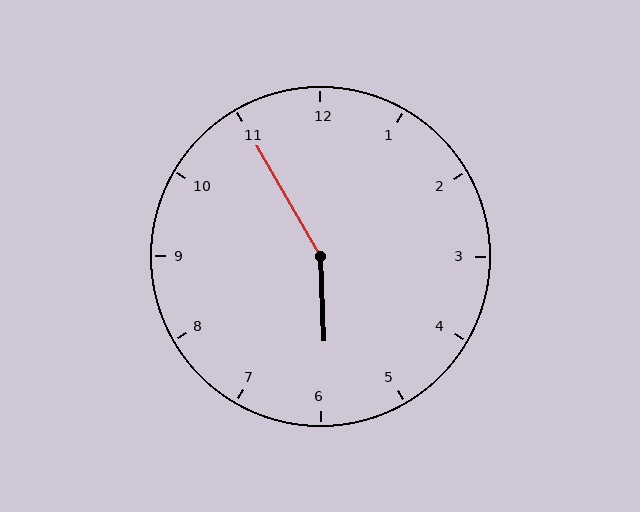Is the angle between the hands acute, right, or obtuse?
It is obtuse.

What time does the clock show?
5:55.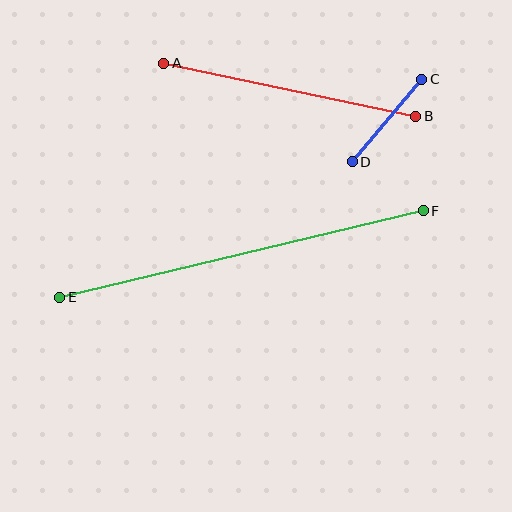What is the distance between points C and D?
The distance is approximately 108 pixels.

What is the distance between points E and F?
The distance is approximately 374 pixels.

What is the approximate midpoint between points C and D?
The midpoint is at approximately (387, 121) pixels.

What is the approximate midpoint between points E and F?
The midpoint is at approximately (241, 254) pixels.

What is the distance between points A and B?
The distance is approximately 258 pixels.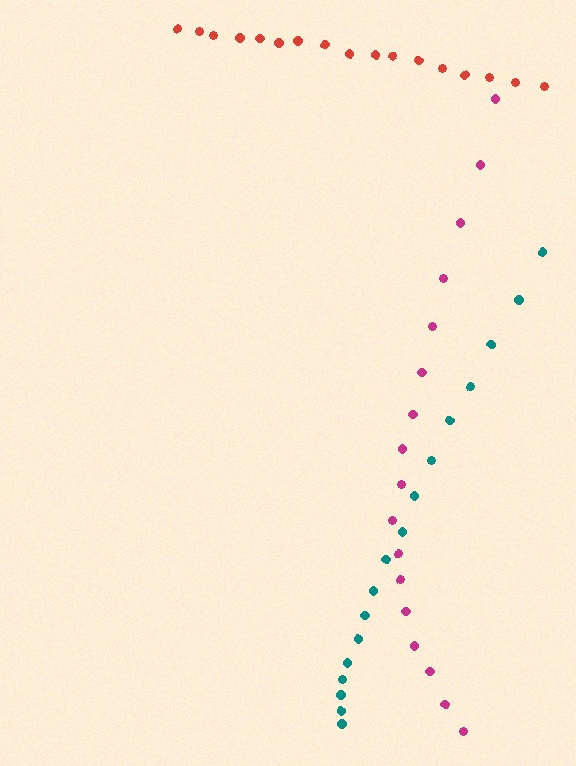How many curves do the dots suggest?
There are 3 distinct paths.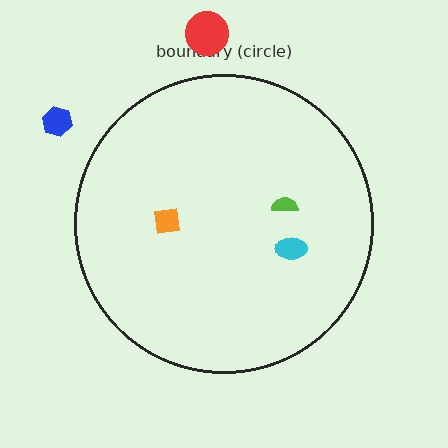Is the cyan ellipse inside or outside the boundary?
Inside.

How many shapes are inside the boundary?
3 inside, 2 outside.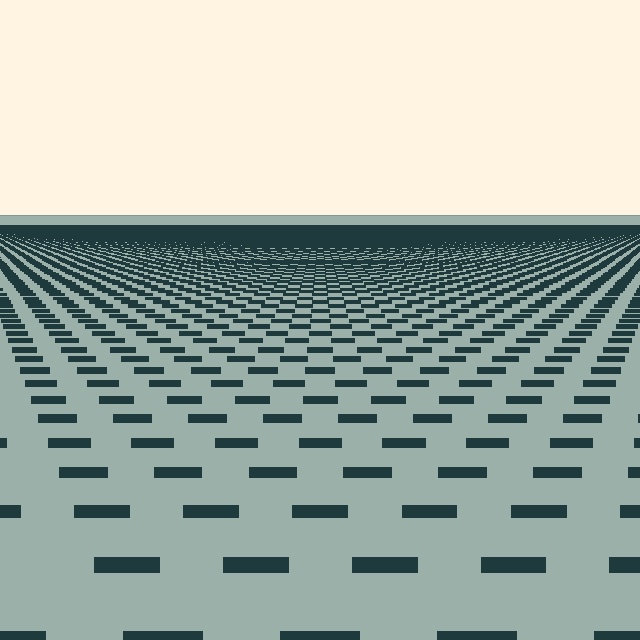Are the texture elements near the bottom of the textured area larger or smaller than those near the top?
Larger. Near the bottom, elements are closer to the viewer and appear at a bigger on-screen size.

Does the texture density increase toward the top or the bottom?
Density increases toward the top.